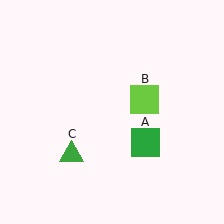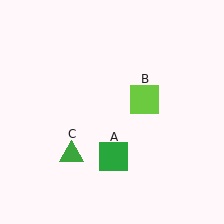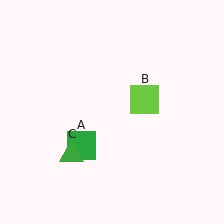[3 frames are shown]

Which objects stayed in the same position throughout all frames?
Lime square (object B) and green triangle (object C) remained stationary.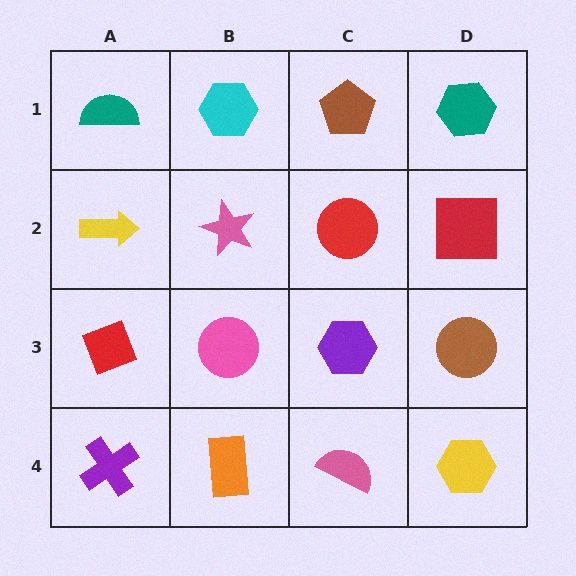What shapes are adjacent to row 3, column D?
A red square (row 2, column D), a yellow hexagon (row 4, column D), a purple hexagon (row 3, column C).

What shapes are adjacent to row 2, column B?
A cyan hexagon (row 1, column B), a pink circle (row 3, column B), a yellow arrow (row 2, column A), a red circle (row 2, column C).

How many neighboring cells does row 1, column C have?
3.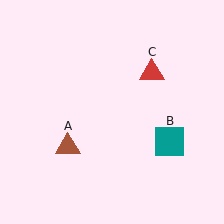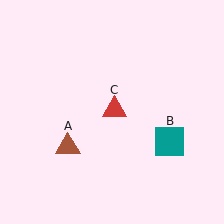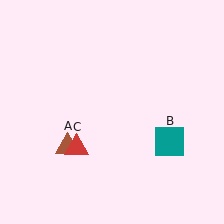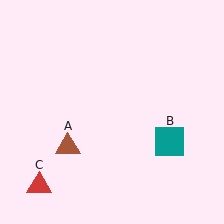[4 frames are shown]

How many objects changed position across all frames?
1 object changed position: red triangle (object C).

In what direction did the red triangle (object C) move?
The red triangle (object C) moved down and to the left.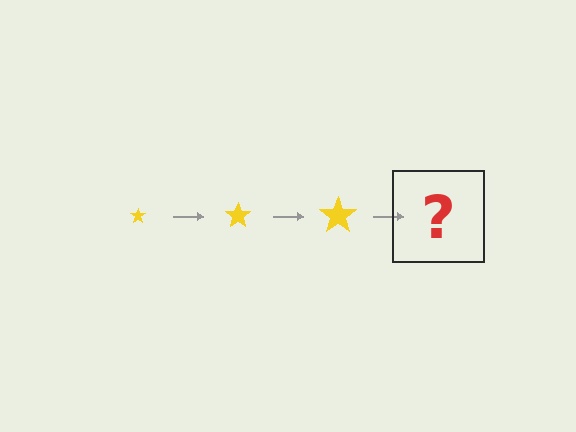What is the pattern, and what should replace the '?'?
The pattern is that the star gets progressively larger each step. The '?' should be a yellow star, larger than the previous one.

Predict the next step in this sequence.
The next step is a yellow star, larger than the previous one.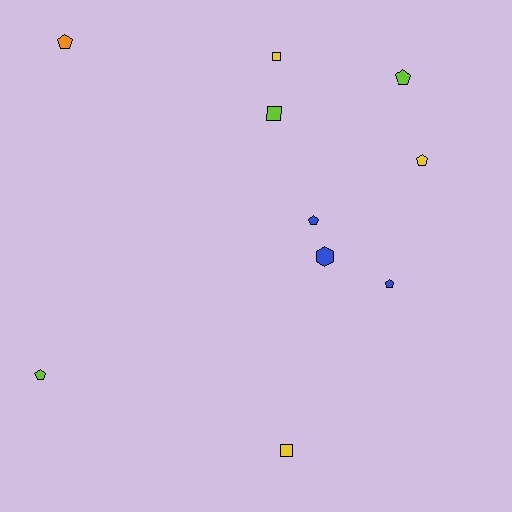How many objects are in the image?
There are 10 objects.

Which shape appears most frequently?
Pentagon, with 6 objects.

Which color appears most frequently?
Lime, with 3 objects.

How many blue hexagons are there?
There is 1 blue hexagon.